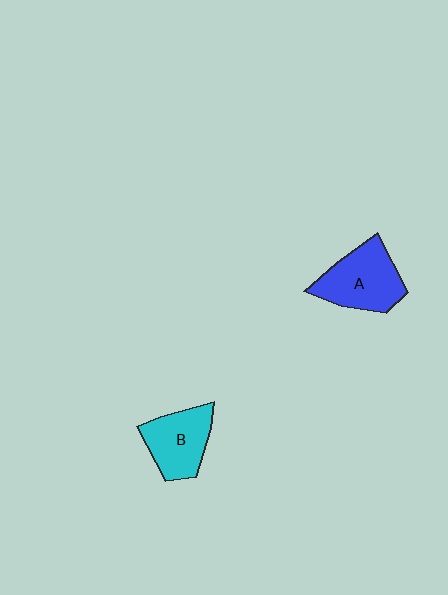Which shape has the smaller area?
Shape B (cyan).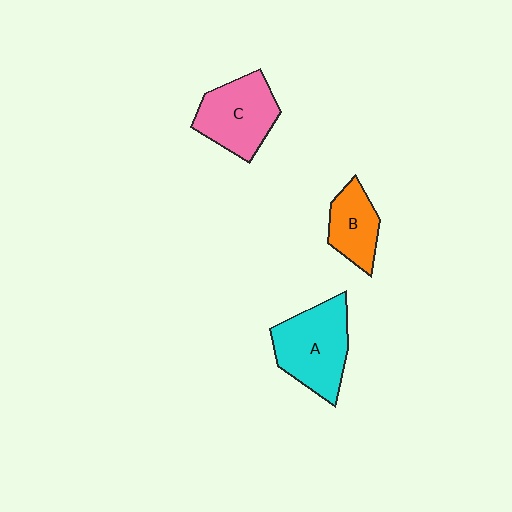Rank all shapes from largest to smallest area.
From largest to smallest: A (cyan), C (pink), B (orange).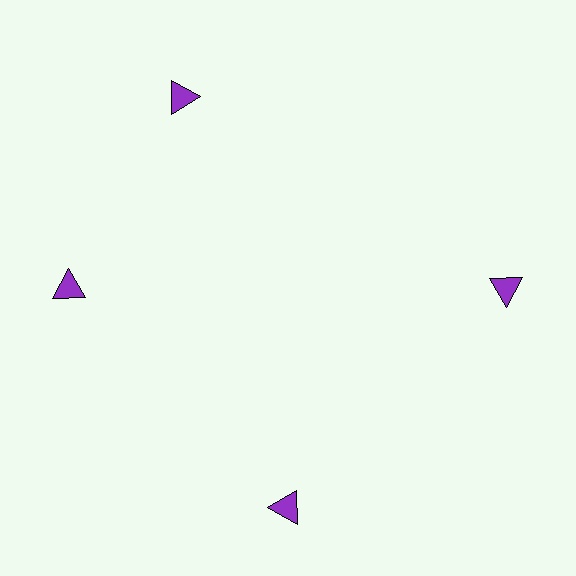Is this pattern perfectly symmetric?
No. The 4 purple triangles are arranged in a ring, but one element near the 12 o'clock position is rotated out of alignment along the ring, breaking the 4-fold rotational symmetry.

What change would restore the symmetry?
The symmetry would be restored by rotating it back into even spacing with its neighbors so that all 4 triangles sit at equal angles and equal distance from the center.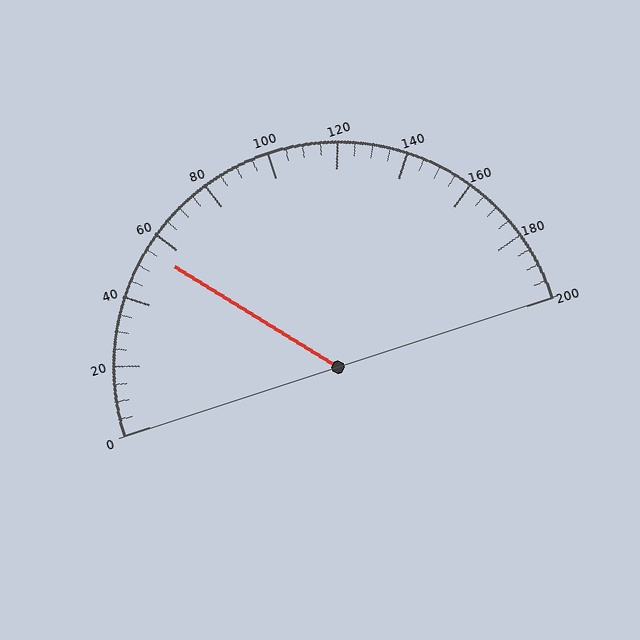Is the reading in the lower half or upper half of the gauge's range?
The reading is in the lower half of the range (0 to 200).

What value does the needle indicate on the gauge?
The needle indicates approximately 55.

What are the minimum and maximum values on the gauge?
The gauge ranges from 0 to 200.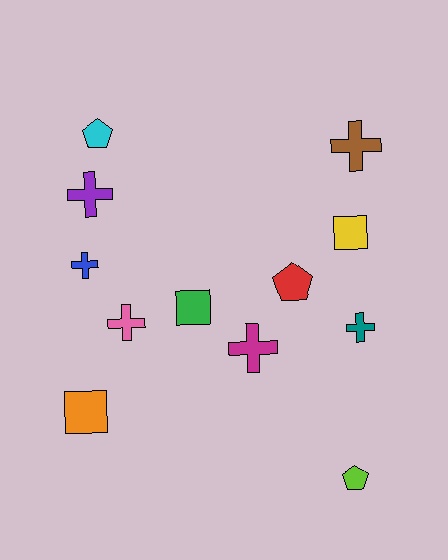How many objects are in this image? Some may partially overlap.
There are 12 objects.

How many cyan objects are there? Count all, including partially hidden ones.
There is 1 cyan object.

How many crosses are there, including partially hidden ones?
There are 6 crosses.